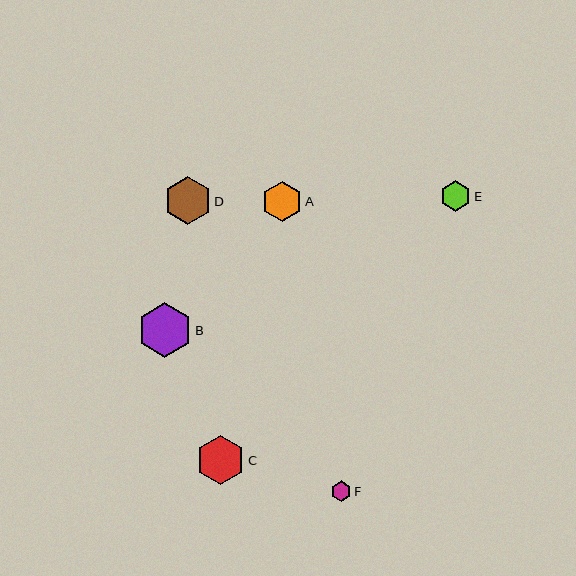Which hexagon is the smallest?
Hexagon F is the smallest with a size of approximately 21 pixels.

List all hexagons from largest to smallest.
From largest to smallest: B, C, D, A, E, F.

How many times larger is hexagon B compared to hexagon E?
Hexagon B is approximately 1.8 times the size of hexagon E.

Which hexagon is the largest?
Hexagon B is the largest with a size of approximately 55 pixels.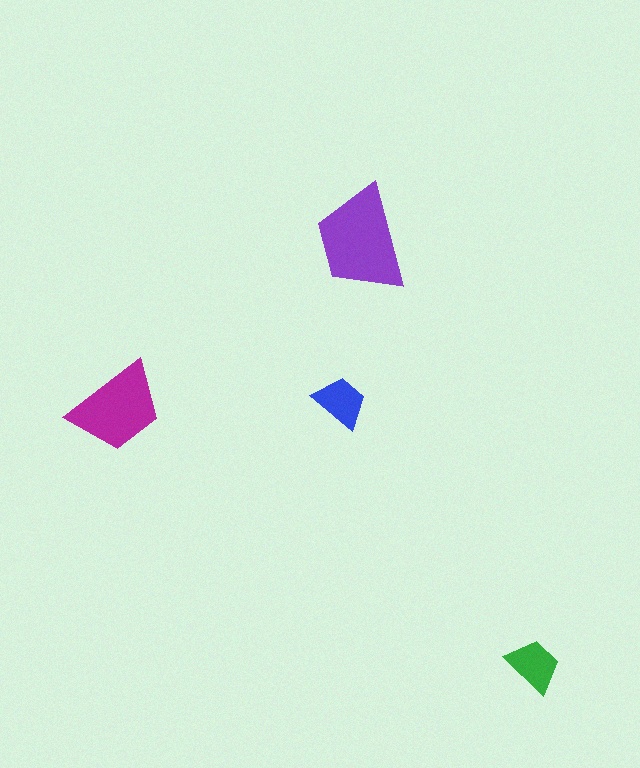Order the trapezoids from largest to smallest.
the purple one, the magenta one, the green one, the blue one.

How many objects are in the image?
There are 4 objects in the image.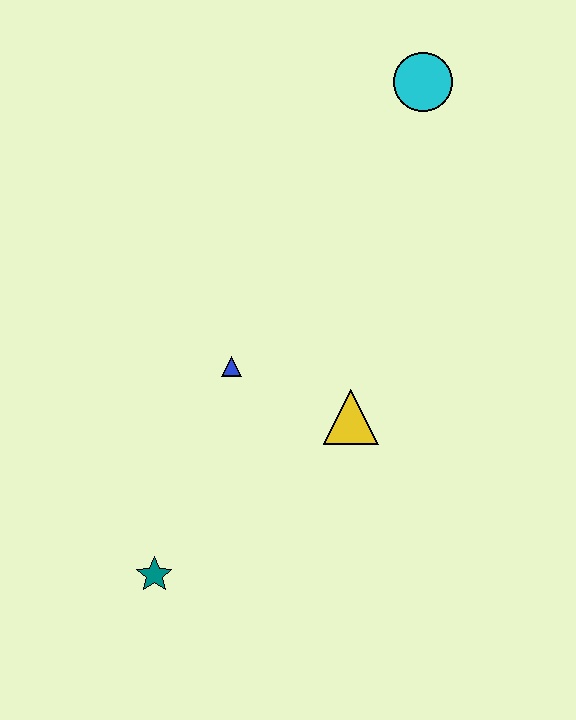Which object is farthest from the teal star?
The cyan circle is farthest from the teal star.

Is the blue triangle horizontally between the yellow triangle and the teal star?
Yes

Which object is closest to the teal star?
The blue triangle is closest to the teal star.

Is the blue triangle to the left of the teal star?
No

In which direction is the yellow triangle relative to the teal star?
The yellow triangle is to the right of the teal star.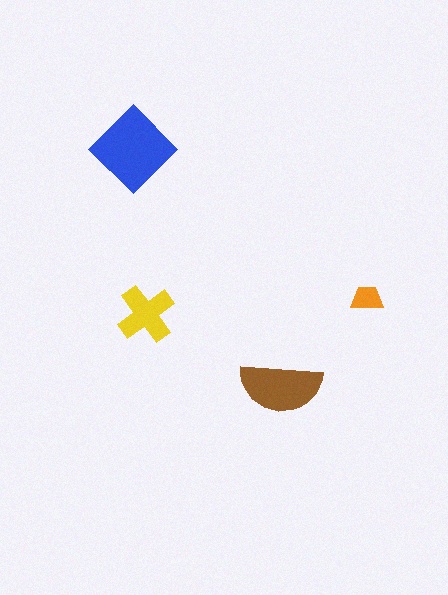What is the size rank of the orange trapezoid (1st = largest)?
4th.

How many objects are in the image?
There are 4 objects in the image.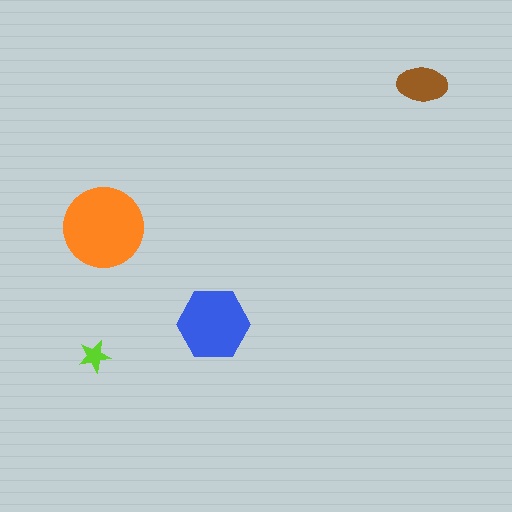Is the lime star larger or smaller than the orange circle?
Smaller.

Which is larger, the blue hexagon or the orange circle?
The orange circle.